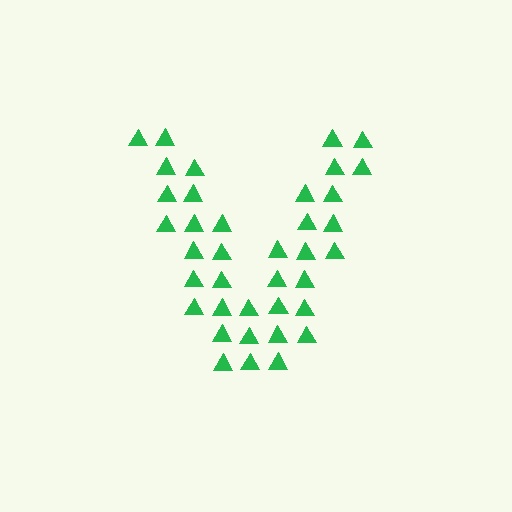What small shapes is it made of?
It is made of small triangles.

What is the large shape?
The large shape is the letter V.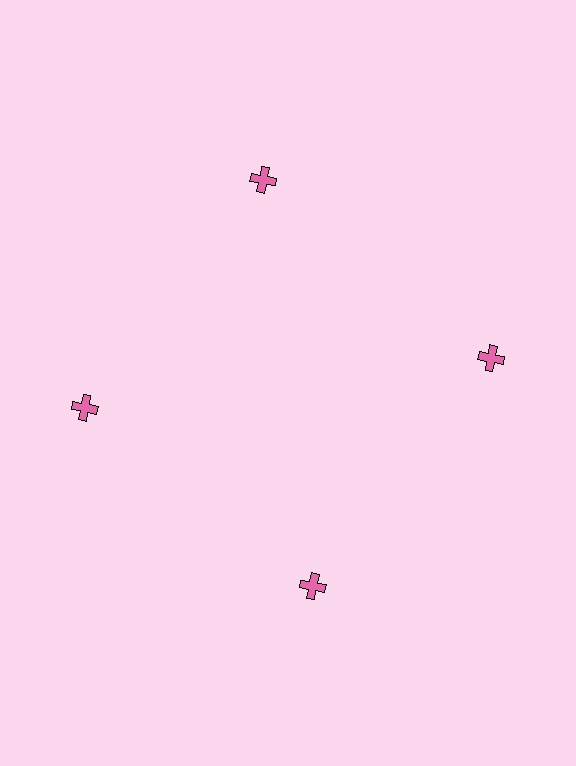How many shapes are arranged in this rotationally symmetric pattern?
There are 4 shapes, arranged in 4 groups of 1.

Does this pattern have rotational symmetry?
Yes, this pattern has 4-fold rotational symmetry. It looks the same after rotating 90 degrees around the center.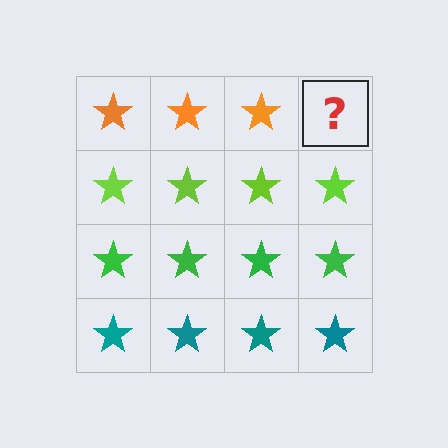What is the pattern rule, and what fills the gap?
The rule is that each row has a consistent color. The gap should be filled with an orange star.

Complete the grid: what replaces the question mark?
The question mark should be replaced with an orange star.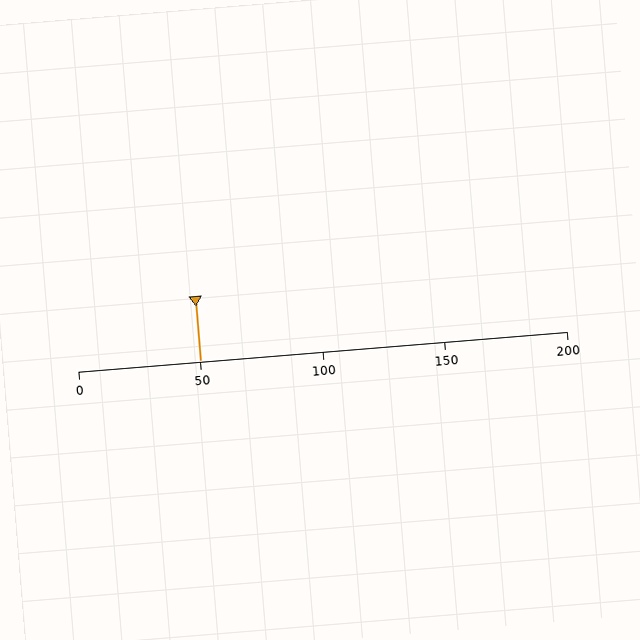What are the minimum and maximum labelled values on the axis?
The axis runs from 0 to 200.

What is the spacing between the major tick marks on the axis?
The major ticks are spaced 50 apart.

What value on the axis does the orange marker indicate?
The marker indicates approximately 50.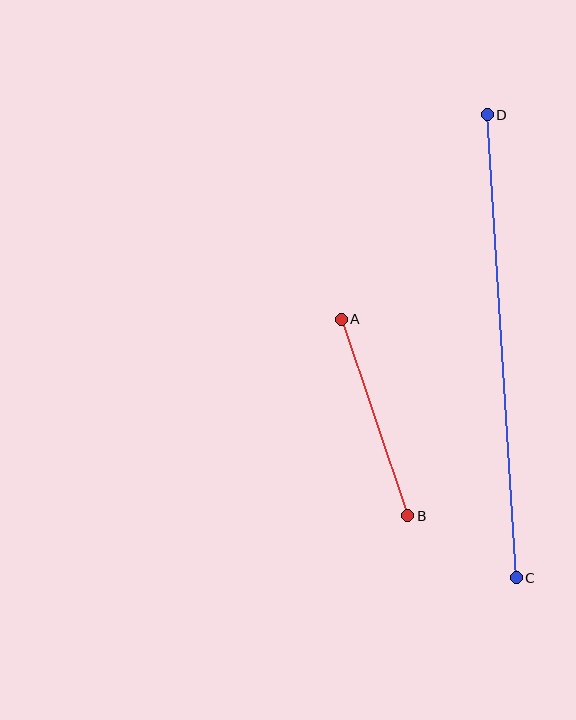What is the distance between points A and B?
The distance is approximately 208 pixels.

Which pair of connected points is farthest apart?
Points C and D are farthest apart.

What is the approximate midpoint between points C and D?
The midpoint is at approximately (502, 346) pixels.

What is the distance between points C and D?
The distance is approximately 463 pixels.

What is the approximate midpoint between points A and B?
The midpoint is at approximately (375, 418) pixels.